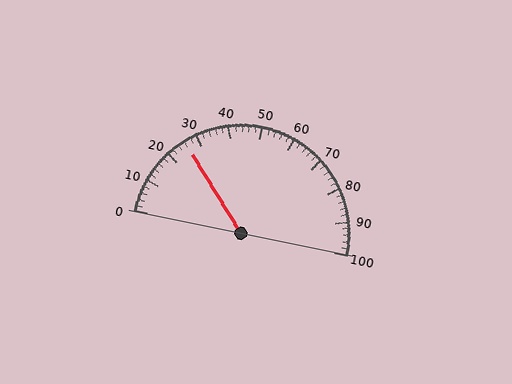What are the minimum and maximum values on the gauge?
The gauge ranges from 0 to 100.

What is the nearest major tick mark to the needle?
The nearest major tick mark is 30.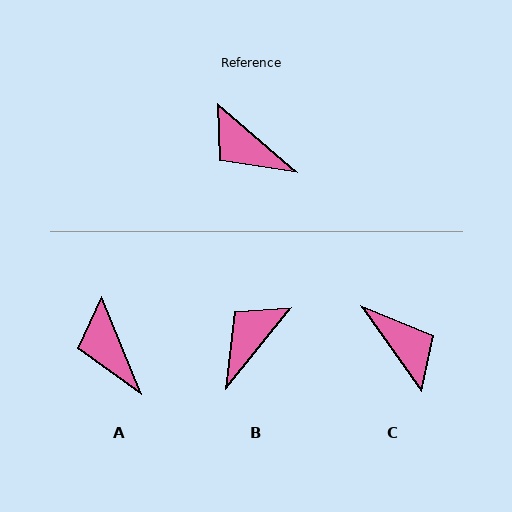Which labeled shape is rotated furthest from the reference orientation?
C, about 166 degrees away.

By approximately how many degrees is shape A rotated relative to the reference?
Approximately 27 degrees clockwise.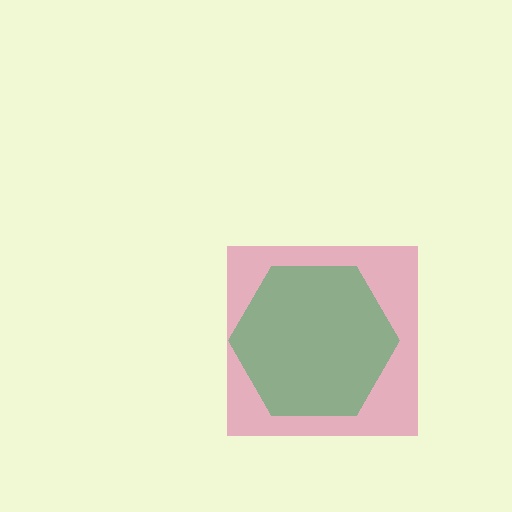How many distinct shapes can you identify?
There are 2 distinct shapes: a pink square, a green hexagon.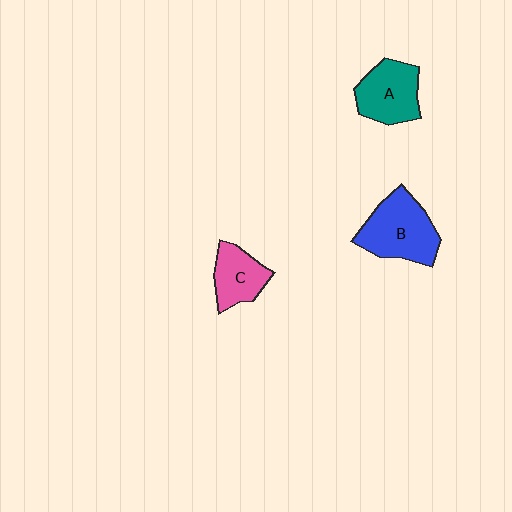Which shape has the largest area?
Shape B (blue).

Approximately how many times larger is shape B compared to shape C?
Approximately 1.6 times.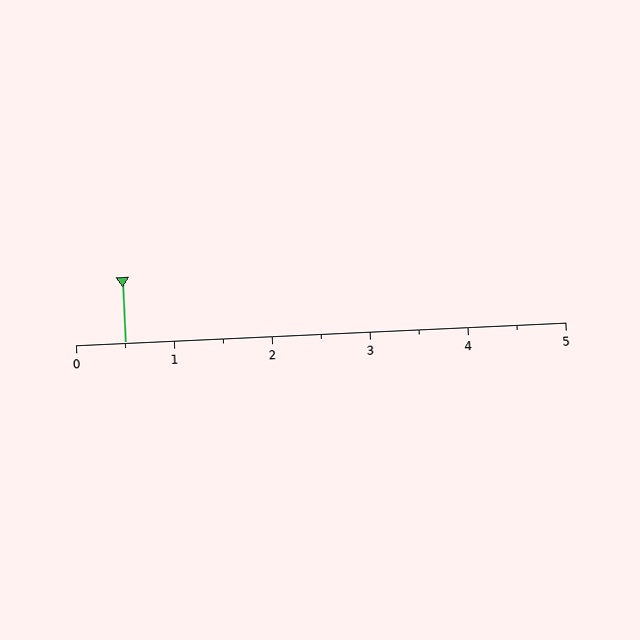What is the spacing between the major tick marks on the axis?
The major ticks are spaced 1 apart.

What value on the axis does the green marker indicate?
The marker indicates approximately 0.5.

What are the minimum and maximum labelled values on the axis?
The axis runs from 0 to 5.